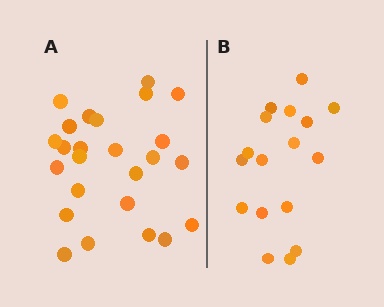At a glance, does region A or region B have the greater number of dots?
Region A (the left region) has more dots.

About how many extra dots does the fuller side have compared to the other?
Region A has roughly 8 or so more dots than region B.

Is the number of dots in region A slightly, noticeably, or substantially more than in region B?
Region A has substantially more. The ratio is roughly 1.5 to 1.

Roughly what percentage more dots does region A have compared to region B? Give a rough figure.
About 45% more.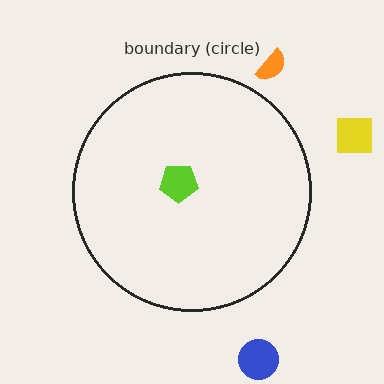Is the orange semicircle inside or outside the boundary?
Outside.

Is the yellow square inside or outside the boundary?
Outside.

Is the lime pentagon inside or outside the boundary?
Inside.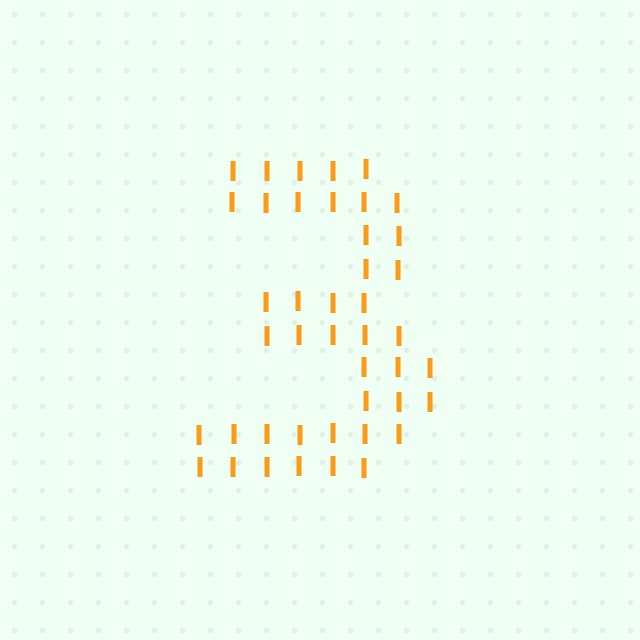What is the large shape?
The large shape is the digit 3.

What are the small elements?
The small elements are letter I's.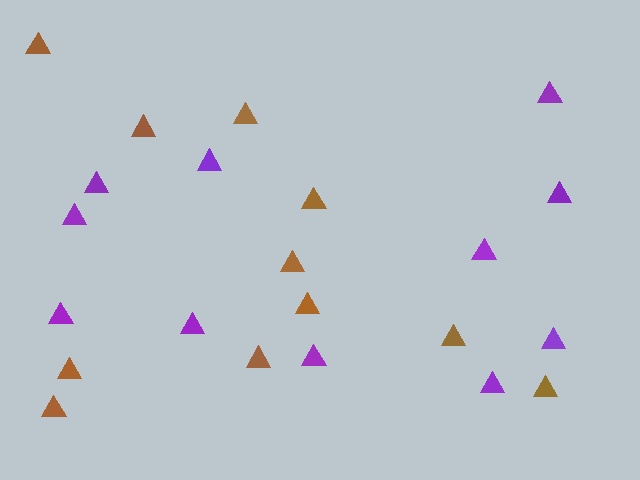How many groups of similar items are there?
There are 2 groups: one group of brown triangles (11) and one group of purple triangles (11).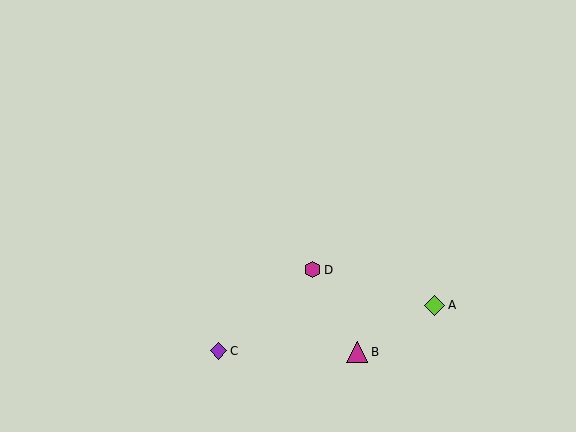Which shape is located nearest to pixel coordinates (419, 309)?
The lime diamond (labeled A) at (434, 305) is nearest to that location.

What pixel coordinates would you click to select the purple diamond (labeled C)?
Click at (219, 351) to select the purple diamond C.